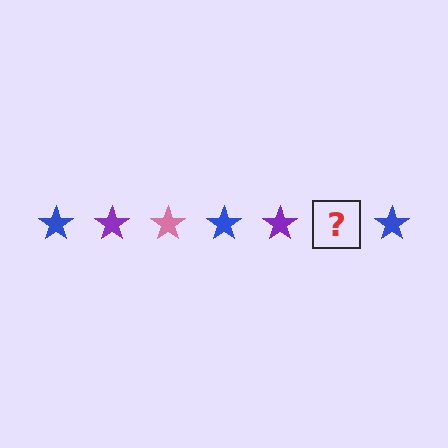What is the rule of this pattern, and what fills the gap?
The rule is that the pattern cycles through blue, purple, pink stars. The gap should be filled with a pink star.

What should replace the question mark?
The question mark should be replaced with a pink star.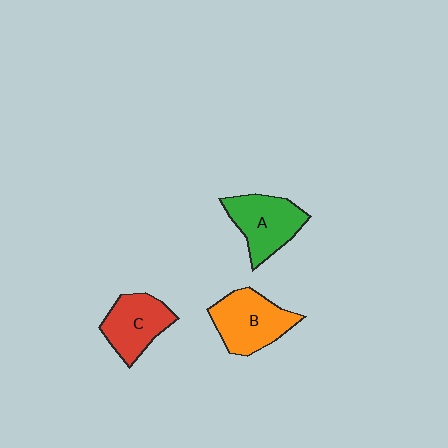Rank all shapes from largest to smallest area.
From largest to smallest: B (orange), A (green), C (red).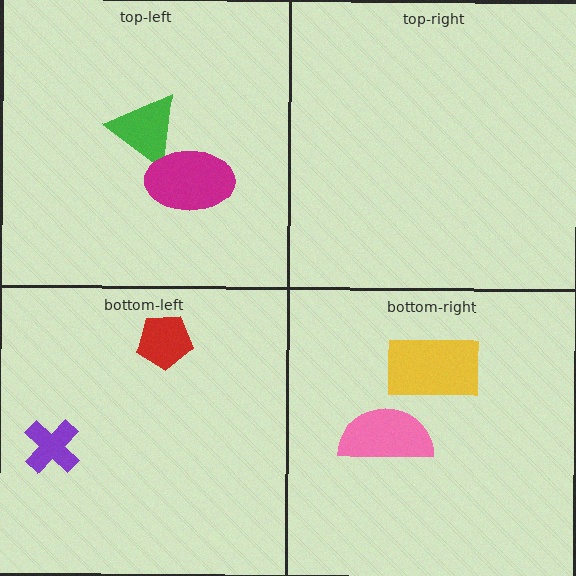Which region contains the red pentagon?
The bottom-left region.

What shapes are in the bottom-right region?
The pink semicircle, the yellow rectangle.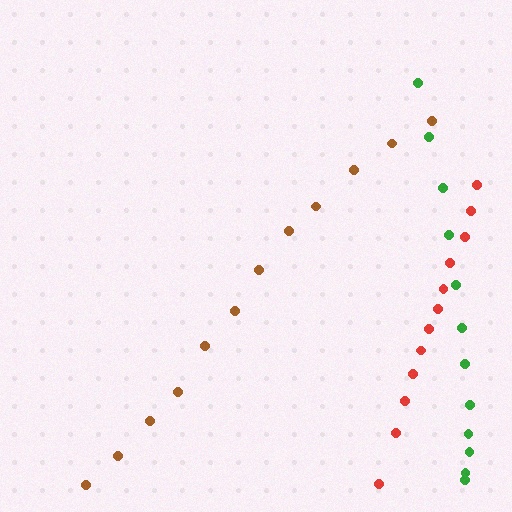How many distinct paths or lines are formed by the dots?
There are 3 distinct paths.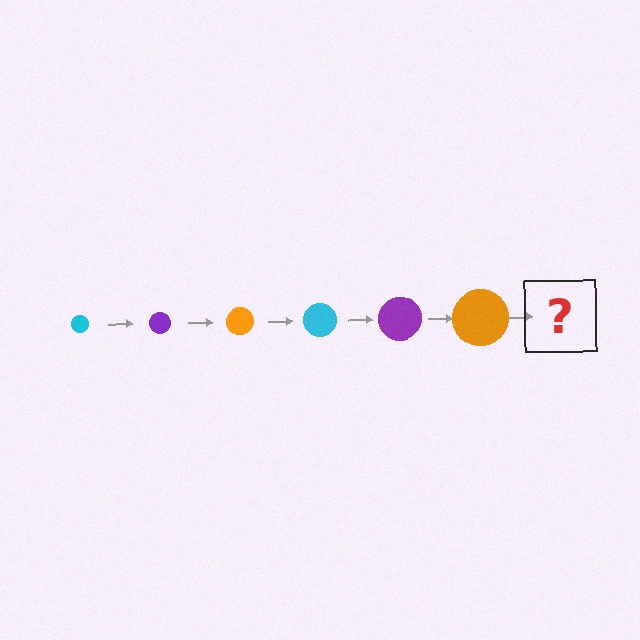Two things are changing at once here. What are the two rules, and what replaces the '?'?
The two rules are that the circle grows larger each step and the color cycles through cyan, purple, and orange. The '?' should be a cyan circle, larger than the previous one.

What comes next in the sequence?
The next element should be a cyan circle, larger than the previous one.